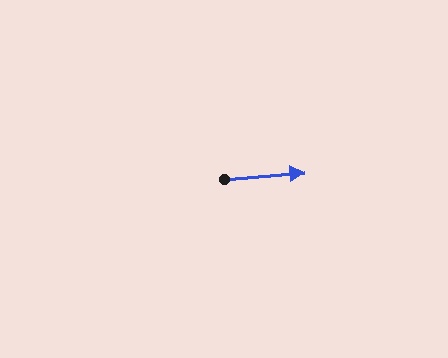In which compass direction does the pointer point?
East.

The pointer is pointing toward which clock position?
Roughly 3 o'clock.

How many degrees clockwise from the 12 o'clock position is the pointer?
Approximately 85 degrees.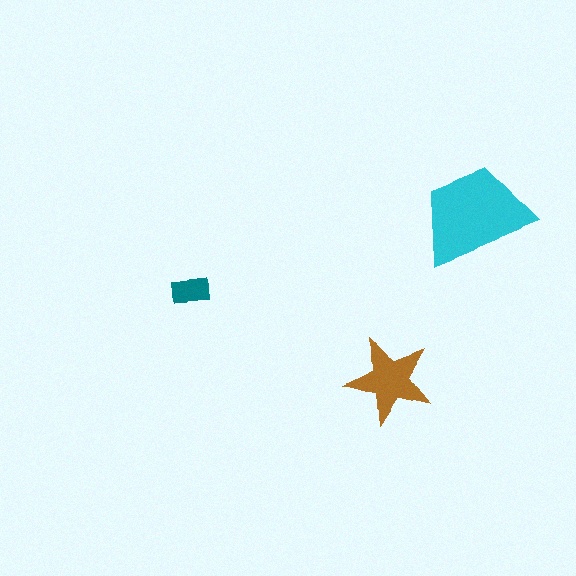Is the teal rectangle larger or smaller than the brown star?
Smaller.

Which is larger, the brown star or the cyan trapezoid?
The cyan trapezoid.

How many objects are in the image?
There are 3 objects in the image.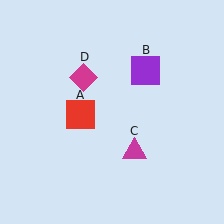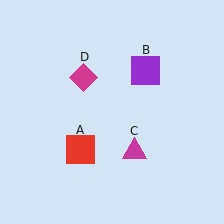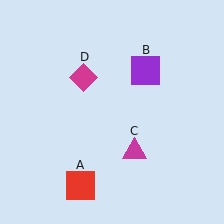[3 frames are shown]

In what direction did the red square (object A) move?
The red square (object A) moved down.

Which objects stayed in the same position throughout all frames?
Purple square (object B) and magenta triangle (object C) and magenta diamond (object D) remained stationary.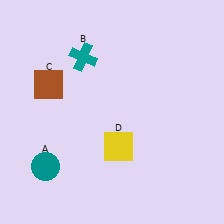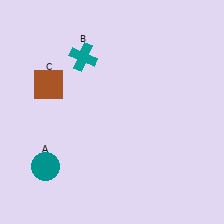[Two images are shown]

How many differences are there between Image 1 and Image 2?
There is 1 difference between the two images.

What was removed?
The yellow square (D) was removed in Image 2.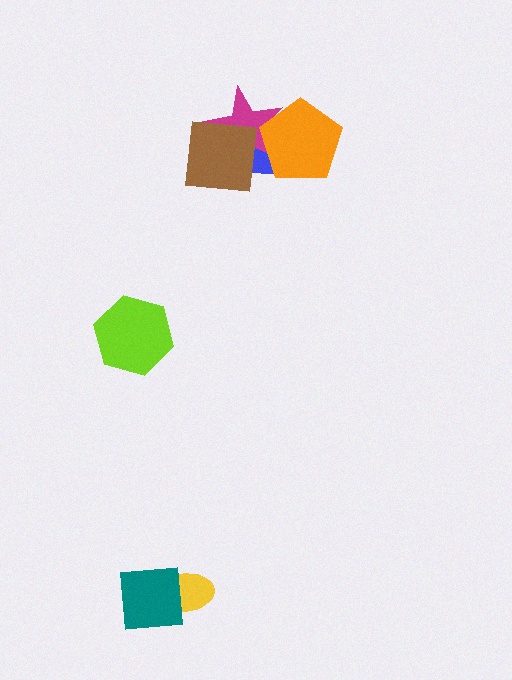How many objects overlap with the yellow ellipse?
1 object overlaps with the yellow ellipse.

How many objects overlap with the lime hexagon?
0 objects overlap with the lime hexagon.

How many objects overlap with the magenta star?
3 objects overlap with the magenta star.